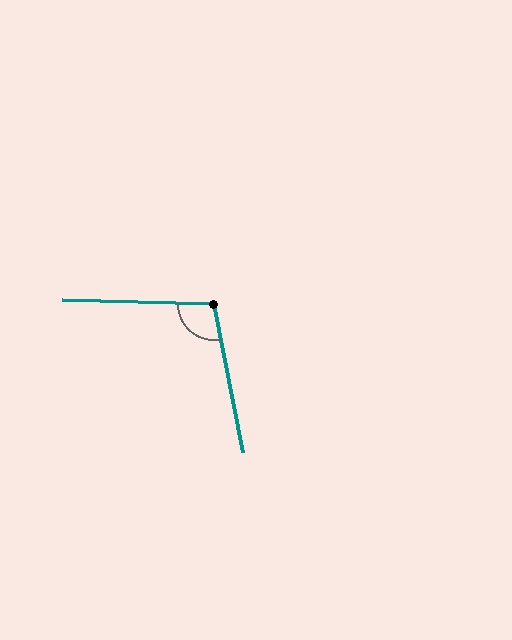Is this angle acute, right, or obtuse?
It is obtuse.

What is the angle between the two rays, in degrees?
Approximately 102 degrees.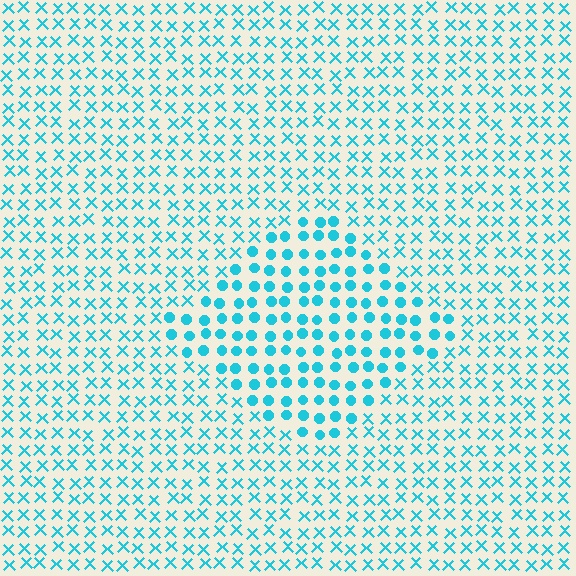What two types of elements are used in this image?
The image uses circles inside the diamond region and X marks outside it.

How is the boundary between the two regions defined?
The boundary is defined by a change in element shape: circles inside vs. X marks outside. All elements share the same color and spacing.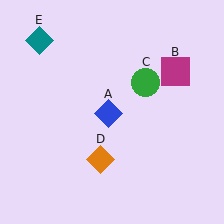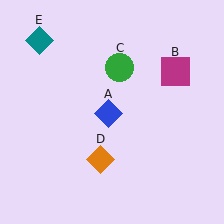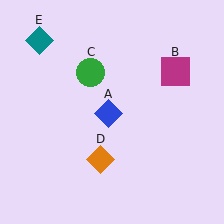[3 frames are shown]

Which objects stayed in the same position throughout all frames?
Blue diamond (object A) and magenta square (object B) and orange diamond (object D) and teal diamond (object E) remained stationary.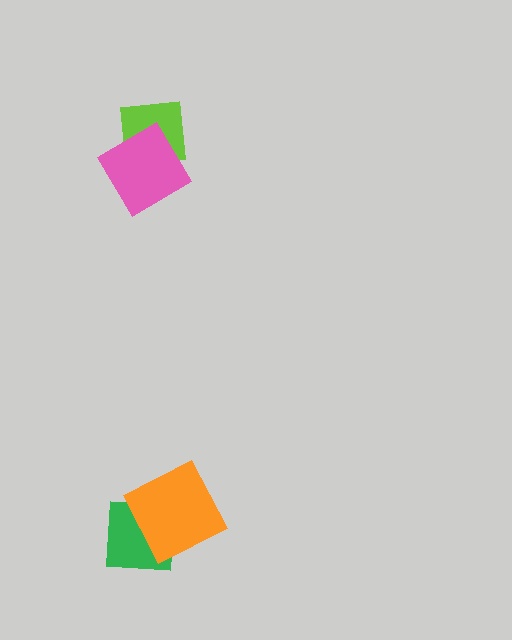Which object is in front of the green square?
The orange square is in front of the green square.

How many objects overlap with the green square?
1 object overlaps with the green square.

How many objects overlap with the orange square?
1 object overlaps with the orange square.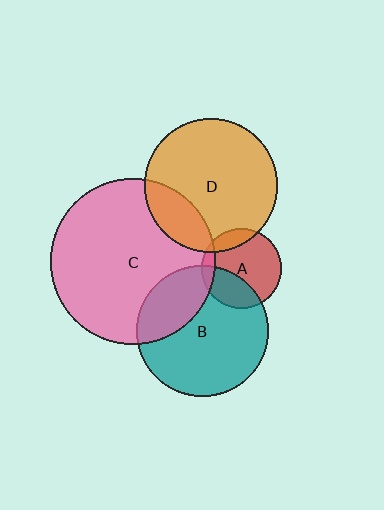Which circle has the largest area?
Circle C (pink).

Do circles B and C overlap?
Yes.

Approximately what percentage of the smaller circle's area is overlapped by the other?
Approximately 30%.